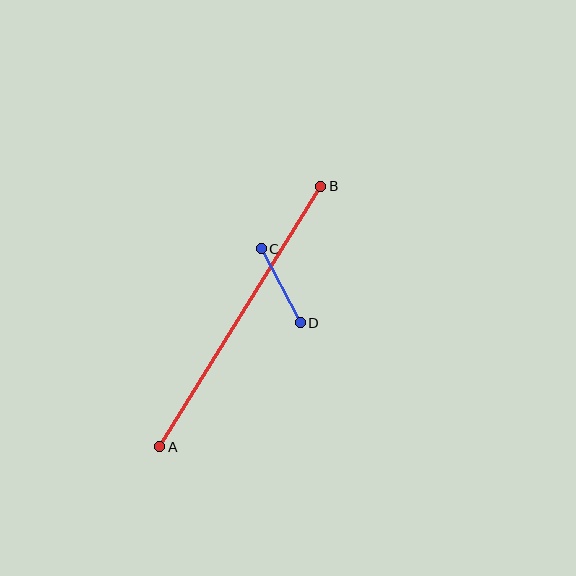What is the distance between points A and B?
The distance is approximately 306 pixels.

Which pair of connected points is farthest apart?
Points A and B are farthest apart.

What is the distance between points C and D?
The distance is approximately 84 pixels.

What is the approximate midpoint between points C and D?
The midpoint is at approximately (281, 286) pixels.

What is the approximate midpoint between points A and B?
The midpoint is at approximately (240, 317) pixels.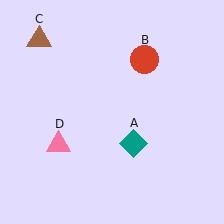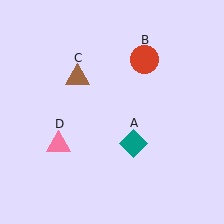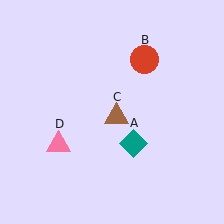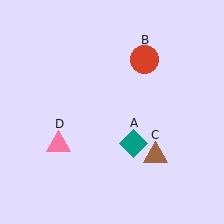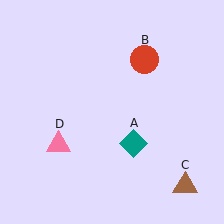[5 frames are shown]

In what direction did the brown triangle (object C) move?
The brown triangle (object C) moved down and to the right.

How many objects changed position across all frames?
1 object changed position: brown triangle (object C).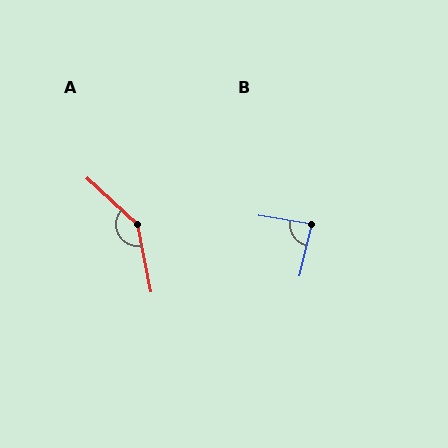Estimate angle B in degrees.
Approximately 85 degrees.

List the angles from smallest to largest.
B (85°), A (144°).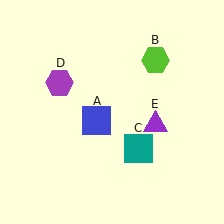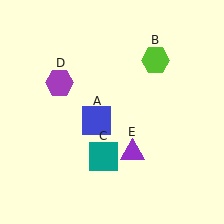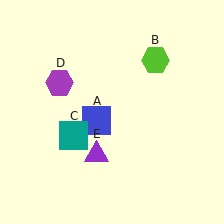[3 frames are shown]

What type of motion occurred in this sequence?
The teal square (object C), purple triangle (object E) rotated clockwise around the center of the scene.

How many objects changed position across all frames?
2 objects changed position: teal square (object C), purple triangle (object E).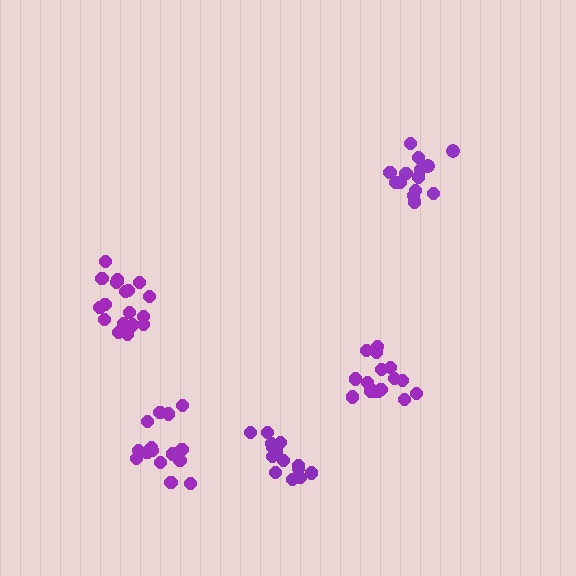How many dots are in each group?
Group 1: 19 dots, Group 2: 16 dots, Group 3: 14 dots, Group 4: 17 dots, Group 5: 17 dots (83 total).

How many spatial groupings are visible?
There are 5 spatial groupings.